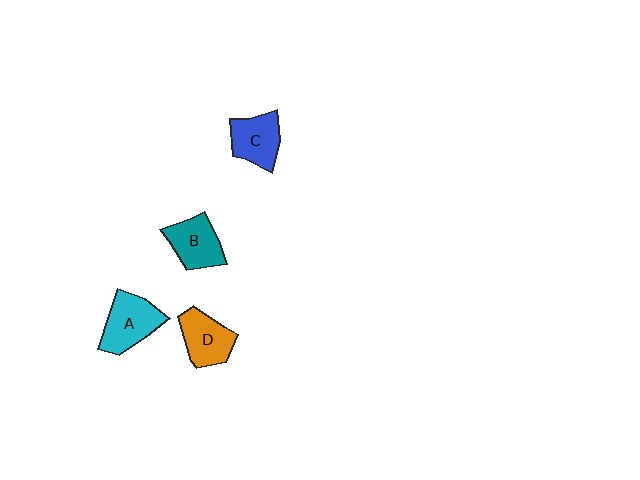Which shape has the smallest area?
Shape C (blue).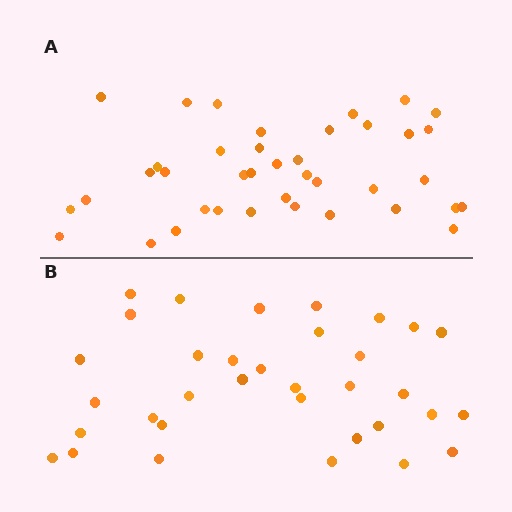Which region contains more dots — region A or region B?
Region A (the top region) has more dots.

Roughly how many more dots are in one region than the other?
Region A has about 5 more dots than region B.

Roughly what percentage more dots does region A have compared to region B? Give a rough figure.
About 15% more.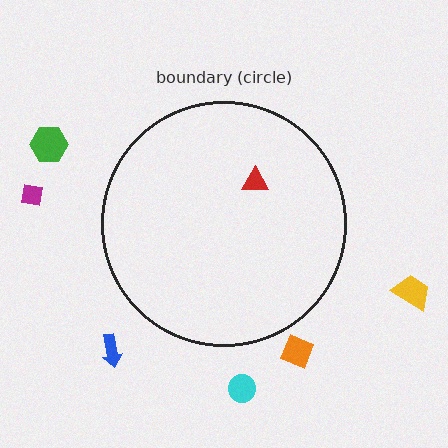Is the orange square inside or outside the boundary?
Outside.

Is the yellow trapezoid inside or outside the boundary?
Outside.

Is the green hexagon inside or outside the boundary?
Outside.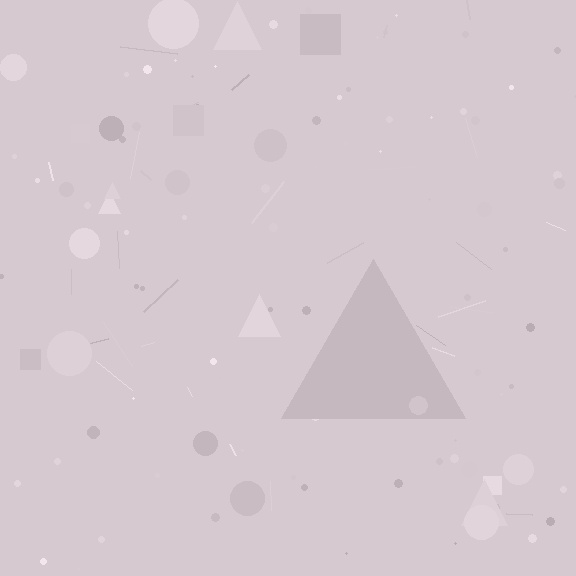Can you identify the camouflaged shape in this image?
The camouflaged shape is a triangle.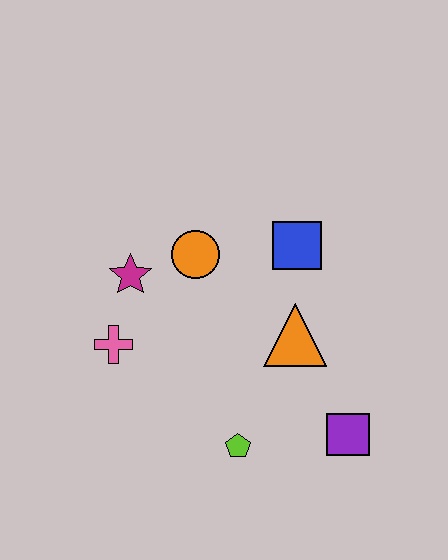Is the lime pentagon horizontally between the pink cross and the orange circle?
No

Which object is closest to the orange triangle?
The blue square is closest to the orange triangle.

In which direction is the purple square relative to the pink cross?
The purple square is to the right of the pink cross.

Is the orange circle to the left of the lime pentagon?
Yes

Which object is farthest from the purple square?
The magenta star is farthest from the purple square.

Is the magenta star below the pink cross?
No